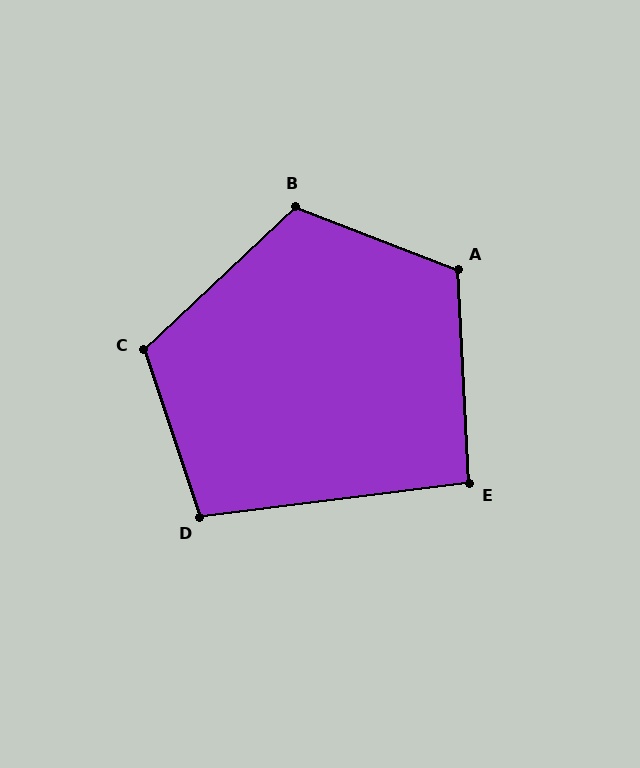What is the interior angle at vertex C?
Approximately 115 degrees (obtuse).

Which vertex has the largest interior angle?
B, at approximately 115 degrees.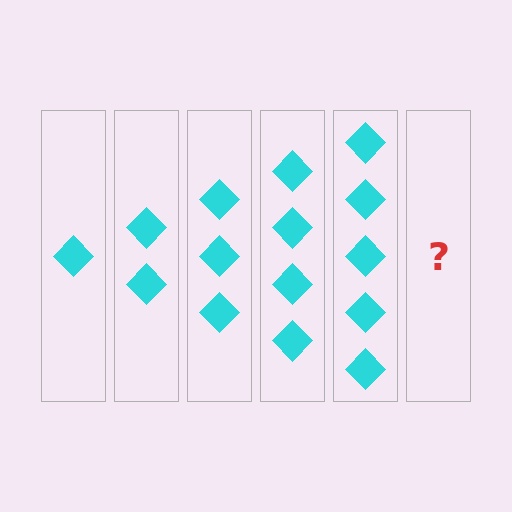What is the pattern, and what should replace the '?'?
The pattern is that each step adds one more diamond. The '?' should be 6 diamonds.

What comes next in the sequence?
The next element should be 6 diamonds.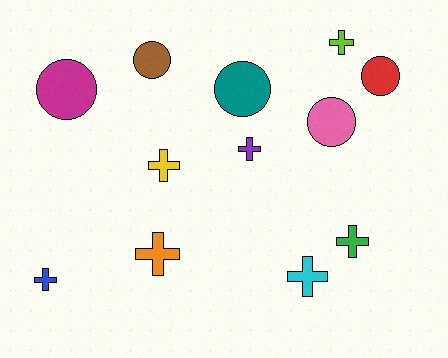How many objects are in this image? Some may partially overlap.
There are 12 objects.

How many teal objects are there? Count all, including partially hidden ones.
There is 1 teal object.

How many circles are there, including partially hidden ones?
There are 5 circles.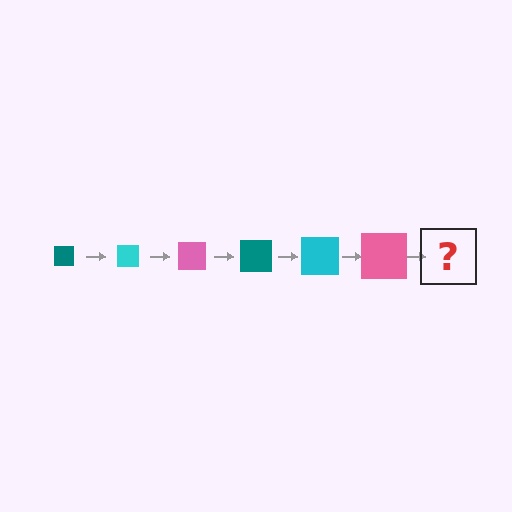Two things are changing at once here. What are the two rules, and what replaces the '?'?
The two rules are that the square grows larger each step and the color cycles through teal, cyan, and pink. The '?' should be a teal square, larger than the previous one.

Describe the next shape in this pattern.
It should be a teal square, larger than the previous one.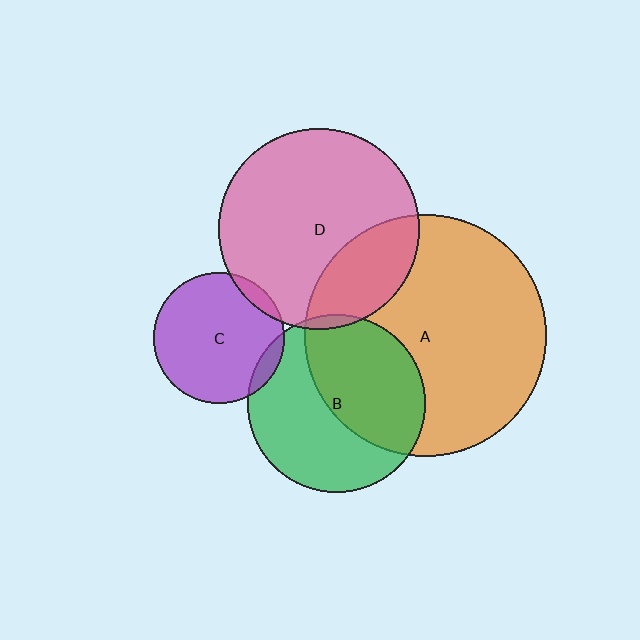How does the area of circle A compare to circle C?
Approximately 3.4 times.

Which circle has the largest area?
Circle A (orange).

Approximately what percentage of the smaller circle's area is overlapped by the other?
Approximately 5%.